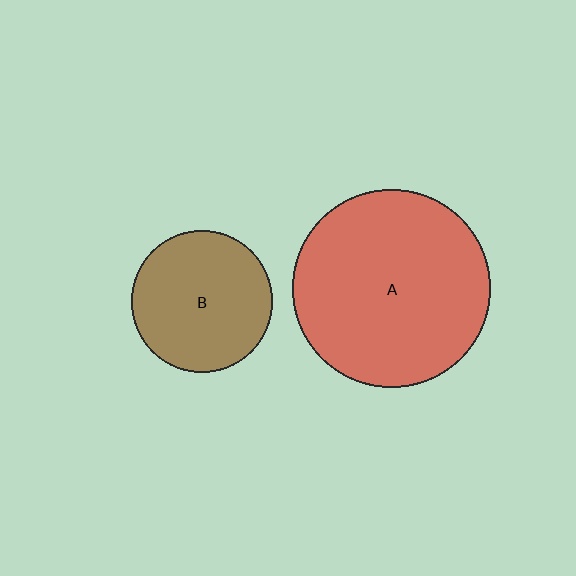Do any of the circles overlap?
No, none of the circles overlap.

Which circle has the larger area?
Circle A (red).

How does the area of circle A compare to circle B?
Approximately 1.9 times.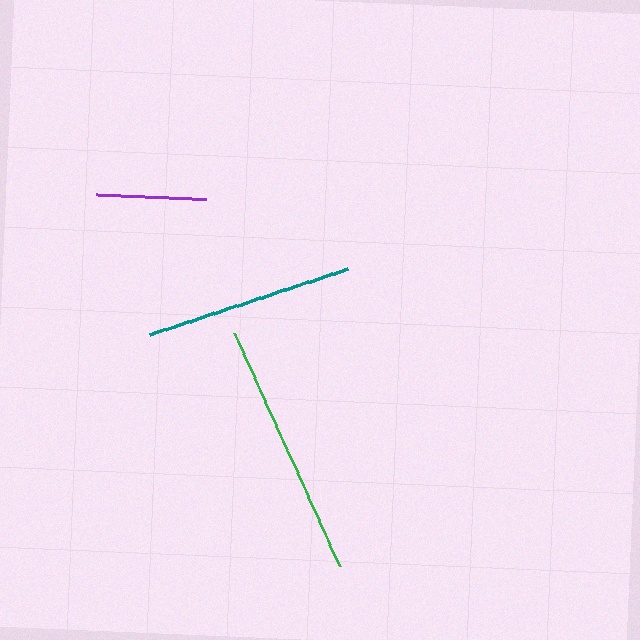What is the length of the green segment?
The green segment is approximately 255 pixels long.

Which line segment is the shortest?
The purple line is the shortest at approximately 110 pixels.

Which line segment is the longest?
The green line is the longest at approximately 255 pixels.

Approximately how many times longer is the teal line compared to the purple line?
The teal line is approximately 1.9 times the length of the purple line.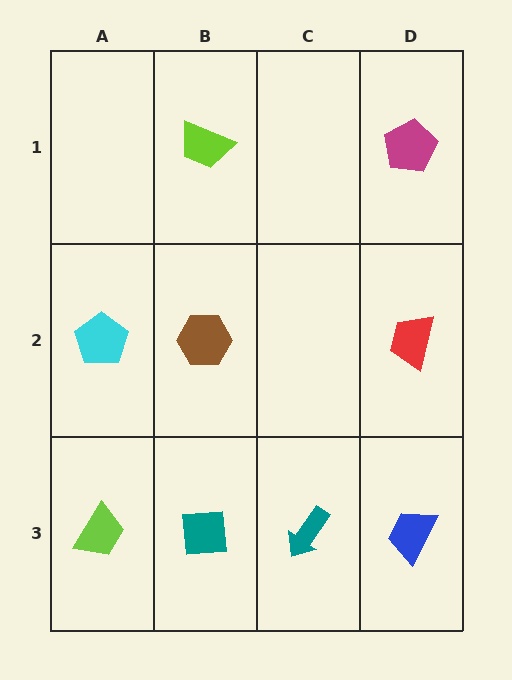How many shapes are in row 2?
3 shapes.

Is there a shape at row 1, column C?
No, that cell is empty.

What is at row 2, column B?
A brown hexagon.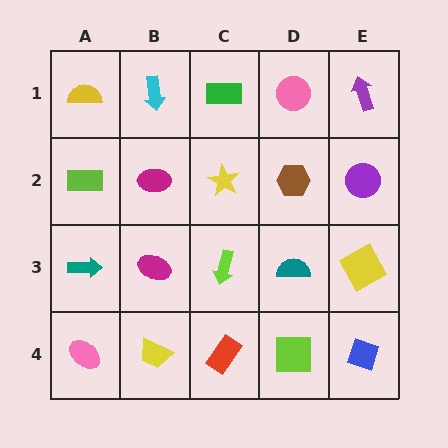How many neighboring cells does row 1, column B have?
3.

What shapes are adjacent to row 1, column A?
A lime rectangle (row 2, column A), a cyan arrow (row 1, column B).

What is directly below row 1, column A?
A lime rectangle.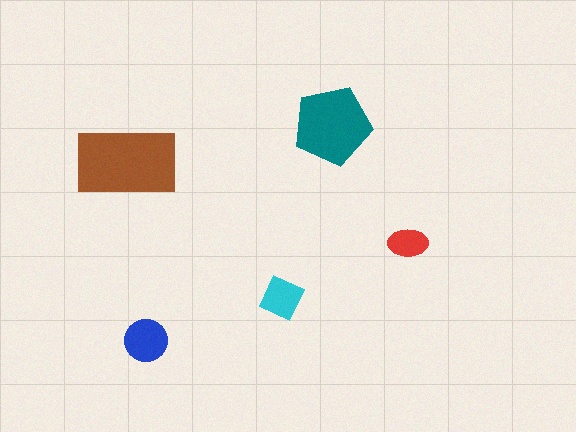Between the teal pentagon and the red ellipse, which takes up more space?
The teal pentagon.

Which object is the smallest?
The red ellipse.